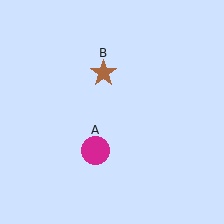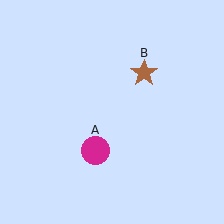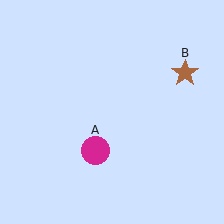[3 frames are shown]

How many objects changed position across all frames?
1 object changed position: brown star (object B).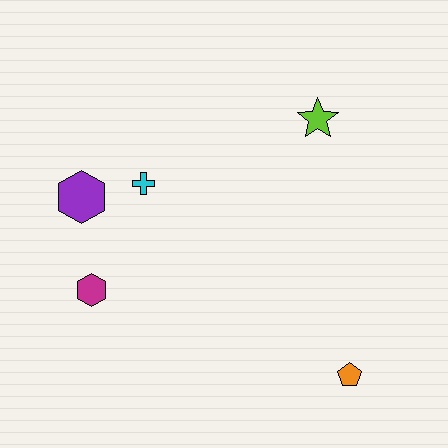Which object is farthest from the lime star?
The magenta hexagon is farthest from the lime star.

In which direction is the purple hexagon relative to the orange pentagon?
The purple hexagon is to the left of the orange pentagon.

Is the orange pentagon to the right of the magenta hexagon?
Yes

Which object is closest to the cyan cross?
The purple hexagon is closest to the cyan cross.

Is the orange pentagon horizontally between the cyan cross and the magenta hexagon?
No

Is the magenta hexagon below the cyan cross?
Yes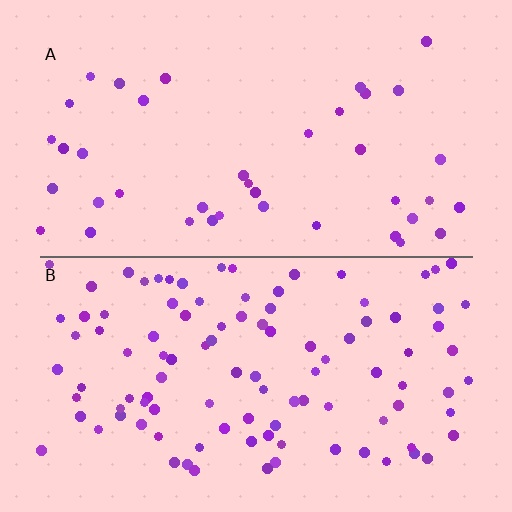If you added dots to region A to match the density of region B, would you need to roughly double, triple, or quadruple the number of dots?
Approximately triple.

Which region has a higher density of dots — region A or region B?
B (the bottom).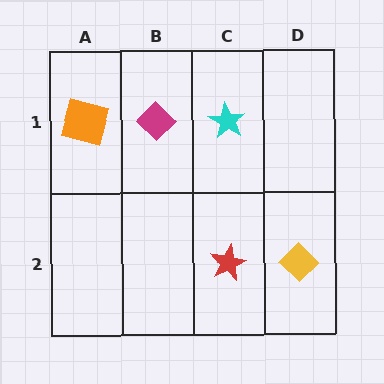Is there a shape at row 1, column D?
No, that cell is empty.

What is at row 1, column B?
A magenta diamond.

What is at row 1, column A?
An orange square.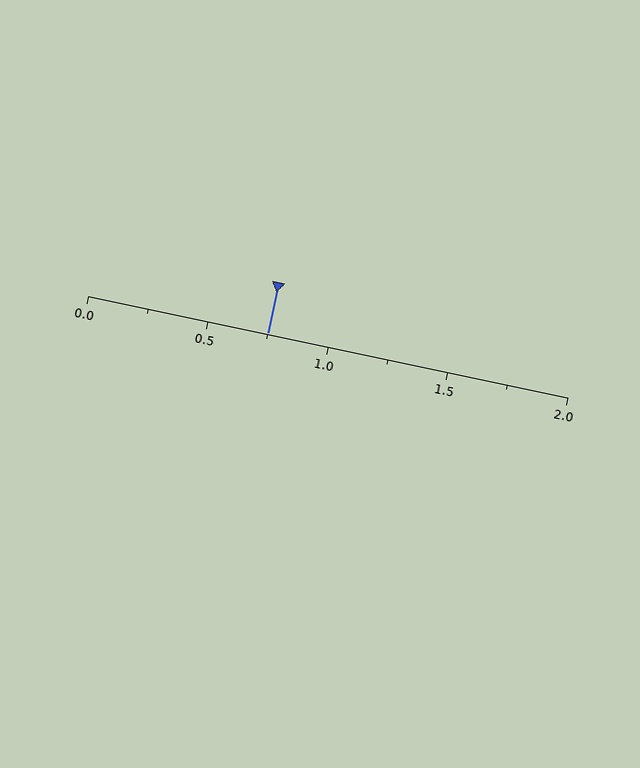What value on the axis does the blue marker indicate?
The marker indicates approximately 0.75.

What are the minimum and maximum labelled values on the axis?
The axis runs from 0.0 to 2.0.